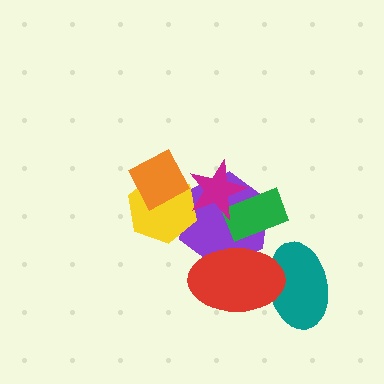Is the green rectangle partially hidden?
Yes, it is partially covered by another shape.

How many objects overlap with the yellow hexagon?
3 objects overlap with the yellow hexagon.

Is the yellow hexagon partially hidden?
Yes, it is partially covered by another shape.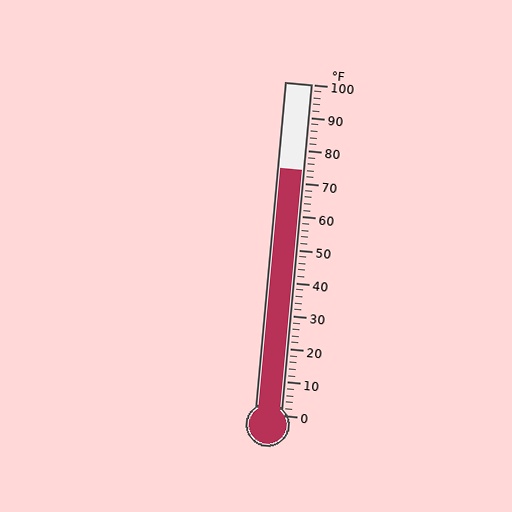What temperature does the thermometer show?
The thermometer shows approximately 74°F.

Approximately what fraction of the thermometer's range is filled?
The thermometer is filled to approximately 75% of its range.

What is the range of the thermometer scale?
The thermometer scale ranges from 0°F to 100°F.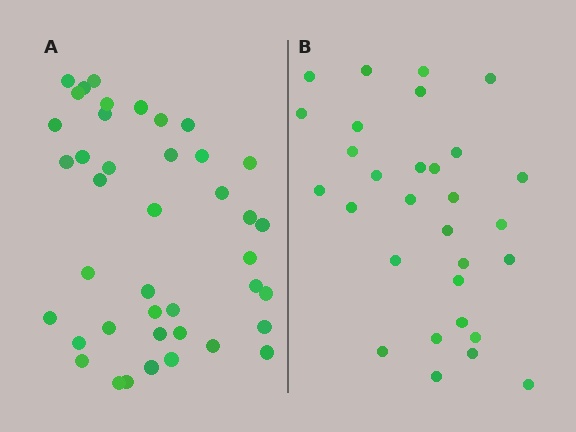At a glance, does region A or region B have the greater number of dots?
Region A (the left region) has more dots.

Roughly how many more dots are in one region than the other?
Region A has roughly 12 or so more dots than region B.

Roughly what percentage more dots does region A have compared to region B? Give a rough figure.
About 35% more.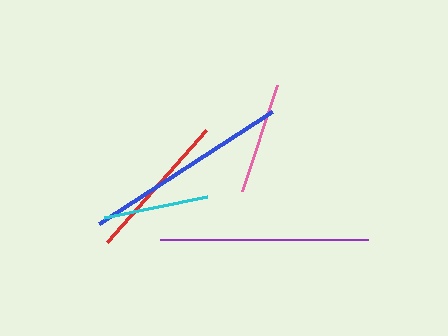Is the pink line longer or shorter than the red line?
The red line is longer than the pink line.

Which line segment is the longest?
The purple line is the longest at approximately 209 pixels.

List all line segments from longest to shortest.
From longest to shortest: purple, blue, red, pink, cyan.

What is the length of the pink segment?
The pink segment is approximately 112 pixels long.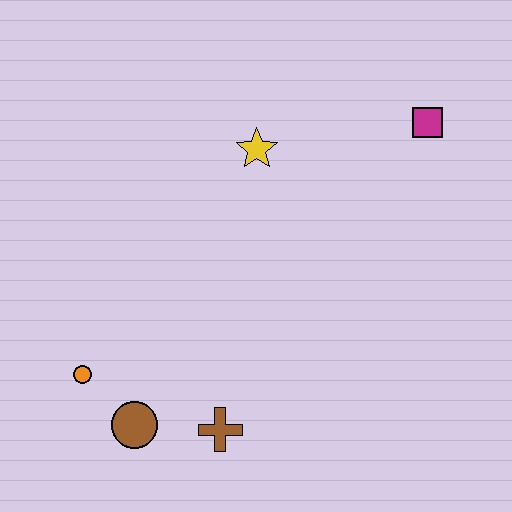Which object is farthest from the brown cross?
The magenta square is farthest from the brown cross.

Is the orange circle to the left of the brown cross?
Yes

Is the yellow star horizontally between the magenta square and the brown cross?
Yes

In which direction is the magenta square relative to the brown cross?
The magenta square is above the brown cross.